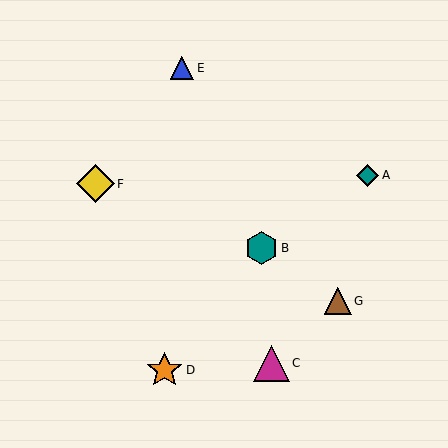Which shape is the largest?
The yellow diamond (labeled F) is the largest.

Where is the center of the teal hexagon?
The center of the teal hexagon is at (261, 248).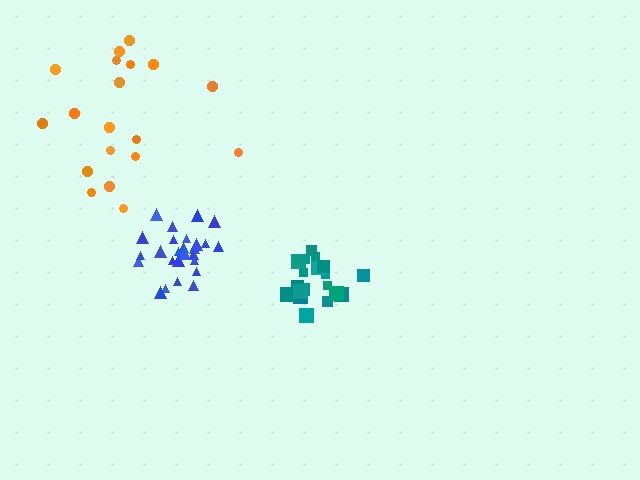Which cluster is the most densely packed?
Teal.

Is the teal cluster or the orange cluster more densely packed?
Teal.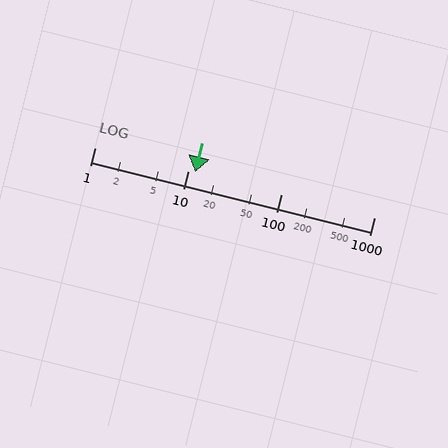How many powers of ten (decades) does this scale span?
The scale spans 3 decades, from 1 to 1000.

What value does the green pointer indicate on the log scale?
The pointer indicates approximately 12.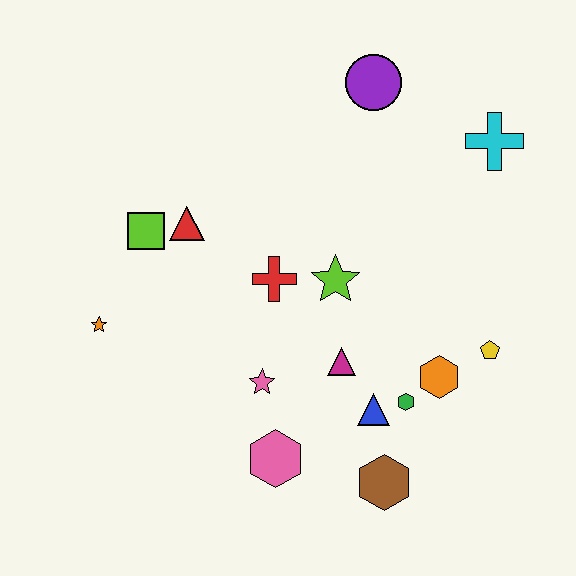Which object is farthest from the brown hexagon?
The purple circle is farthest from the brown hexagon.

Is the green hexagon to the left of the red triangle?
No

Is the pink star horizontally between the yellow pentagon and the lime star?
No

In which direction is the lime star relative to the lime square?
The lime star is to the right of the lime square.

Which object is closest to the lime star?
The red cross is closest to the lime star.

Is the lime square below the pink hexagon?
No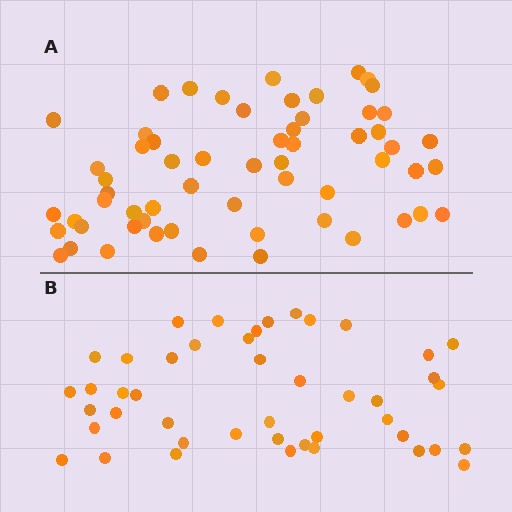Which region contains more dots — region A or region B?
Region A (the top region) has more dots.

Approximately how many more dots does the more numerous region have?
Region A has approximately 15 more dots than region B.